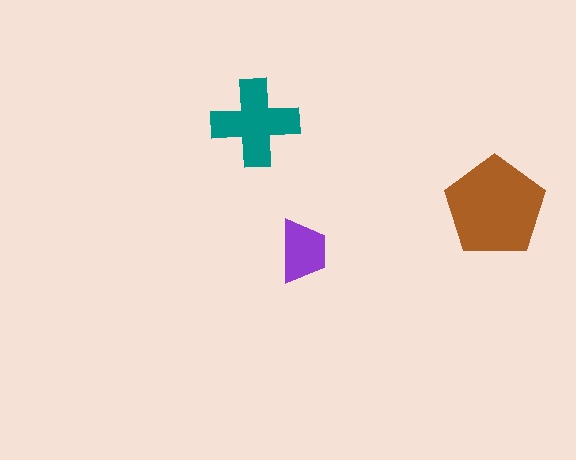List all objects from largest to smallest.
The brown pentagon, the teal cross, the purple trapezoid.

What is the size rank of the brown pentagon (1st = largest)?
1st.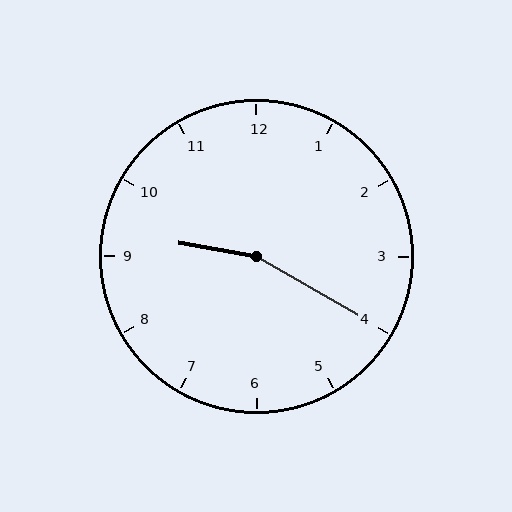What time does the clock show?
9:20.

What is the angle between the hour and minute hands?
Approximately 160 degrees.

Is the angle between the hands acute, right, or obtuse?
It is obtuse.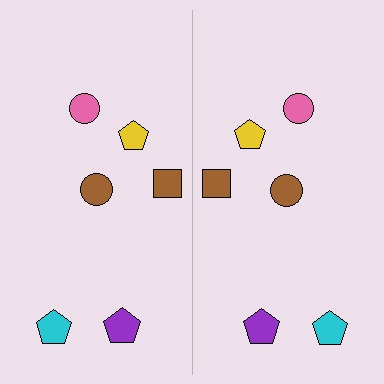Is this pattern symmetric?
Yes, this pattern has bilateral (reflection) symmetry.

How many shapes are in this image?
There are 12 shapes in this image.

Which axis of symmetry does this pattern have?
The pattern has a vertical axis of symmetry running through the center of the image.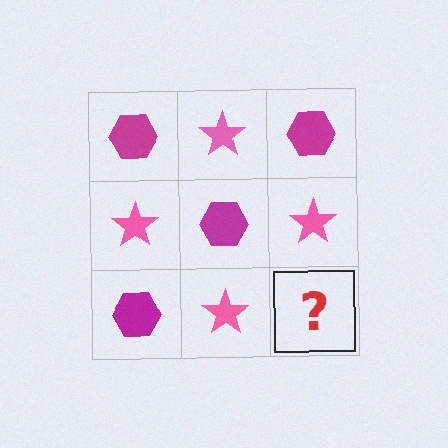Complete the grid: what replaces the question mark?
The question mark should be replaced with a magenta hexagon.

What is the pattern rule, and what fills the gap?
The rule is that it alternates magenta hexagon and pink star in a checkerboard pattern. The gap should be filled with a magenta hexagon.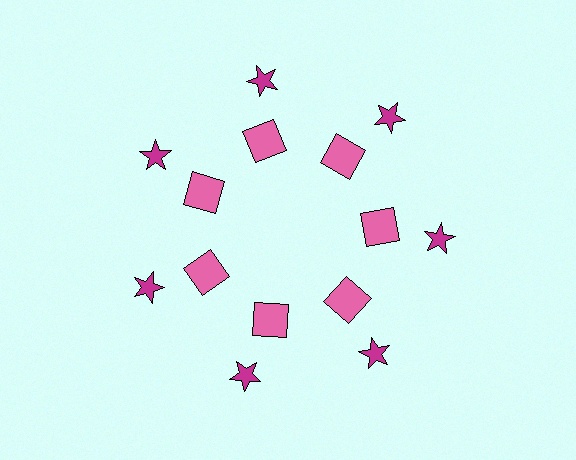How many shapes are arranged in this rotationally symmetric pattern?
There are 14 shapes, arranged in 7 groups of 2.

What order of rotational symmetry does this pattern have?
This pattern has 7-fold rotational symmetry.